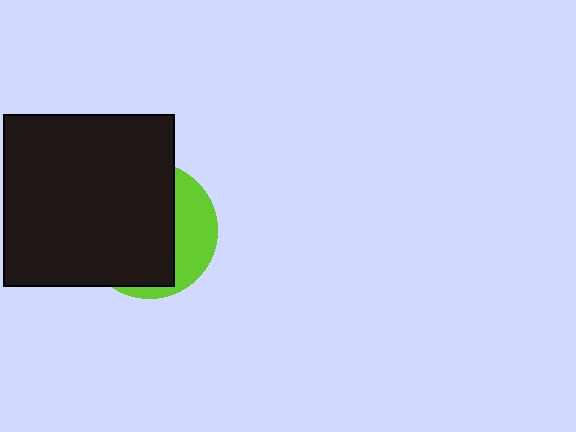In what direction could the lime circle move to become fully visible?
The lime circle could move right. That would shift it out from behind the black square entirely.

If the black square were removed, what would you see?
You would see the complete lime circle.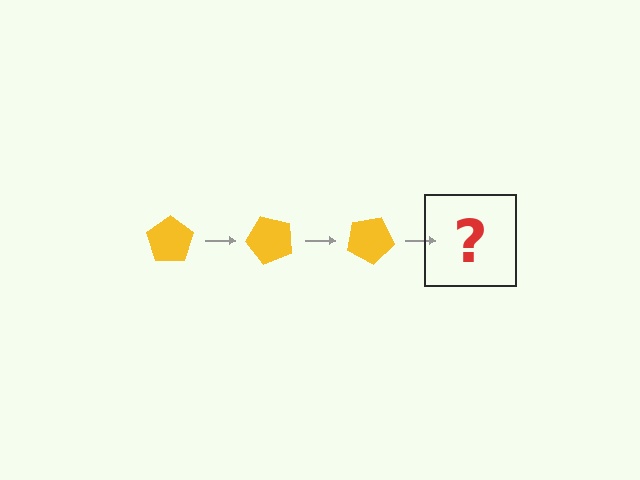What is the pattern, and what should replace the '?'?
The pattern is that the pentagon rotates 50 degrees each step. The '?' should be a yellow pentagon rotated 150 degrees.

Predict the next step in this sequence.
The next step is a yellow pentagon rotated 150 degrees.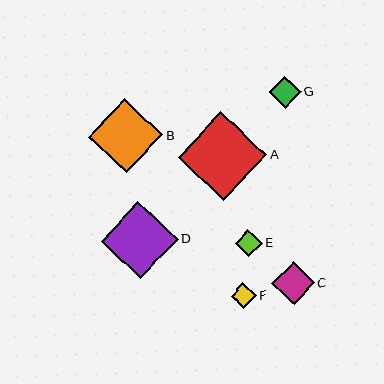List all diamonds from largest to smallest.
From largest to smallest: A, D, B, C, G, E, F.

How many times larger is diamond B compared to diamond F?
Diamond B is approximately 3.0 times the size of diamond F.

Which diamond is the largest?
Diamond A is the largest with a size of approximately 89 pixels.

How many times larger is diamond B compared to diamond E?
Diamond B is approximately 2.7 times the size of diamond E.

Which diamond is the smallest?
Diamond F is the smallest with a size of approximately 25 pixels.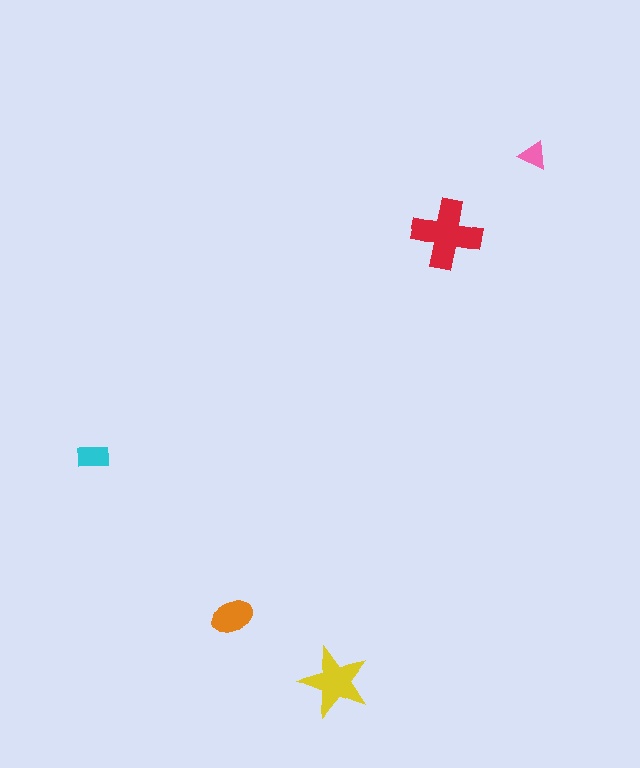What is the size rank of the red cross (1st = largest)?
1st.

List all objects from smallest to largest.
The pink triangle, the cyan rectangle, the orange ellipse, the yellow star, the red cross.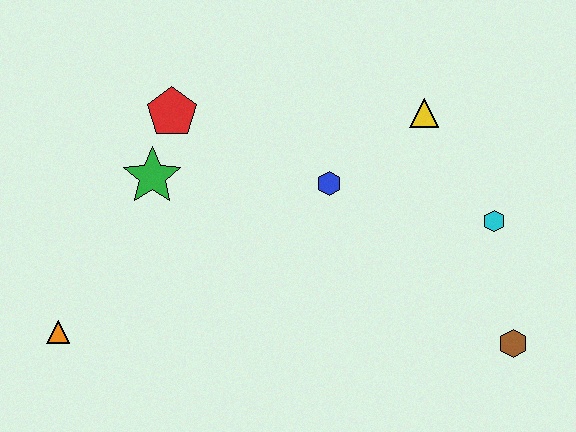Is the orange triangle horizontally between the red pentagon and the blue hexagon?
No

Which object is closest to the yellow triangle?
The blue hexagon is closest to the yellow triangle.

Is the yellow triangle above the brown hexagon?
Yes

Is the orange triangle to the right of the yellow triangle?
No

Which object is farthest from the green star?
The brown hexagon is farthest from the green star.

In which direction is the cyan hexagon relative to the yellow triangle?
The cyan hexagon is below the yellow triangle.